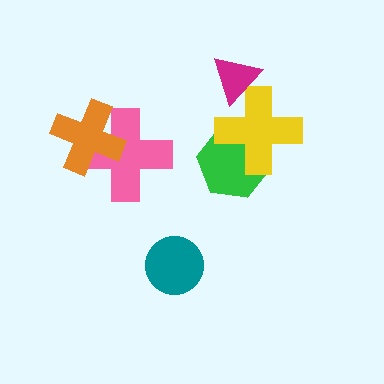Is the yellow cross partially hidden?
Yes, it is partially covered by another shape.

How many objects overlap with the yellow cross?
2 objects overlap with the yellow cross.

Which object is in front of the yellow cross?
The magenta triangle is in front of the yellow cross.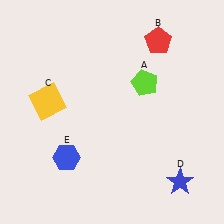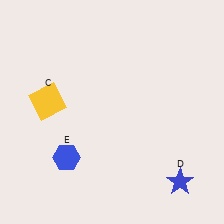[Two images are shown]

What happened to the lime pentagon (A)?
The lime pentagon (A) was removed in Image 2. It was in the top-right area of Image 1.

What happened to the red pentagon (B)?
The red pentagon (B) was removed in Image 2. It was in the top-right area of Image 1.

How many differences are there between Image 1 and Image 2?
There are 2 differences between the two images.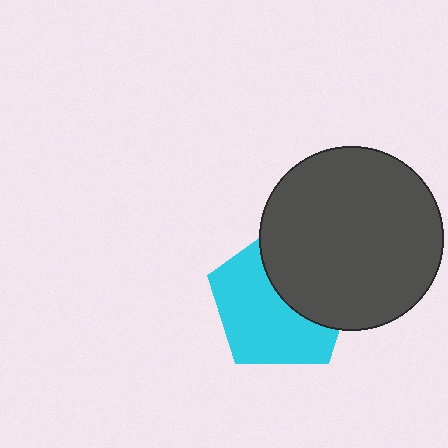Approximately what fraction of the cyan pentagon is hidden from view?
Roughly 42% of the cyan pentagon is hidden behind the dark gray circle.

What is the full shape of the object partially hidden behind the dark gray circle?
The partially hidden object is a cyan pentagon.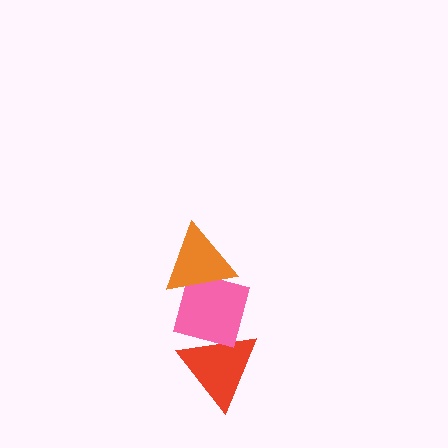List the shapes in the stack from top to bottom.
From top to bottom: the orange triangle, the pink square, the red triangle.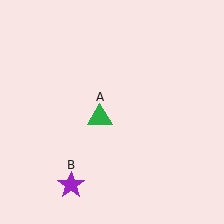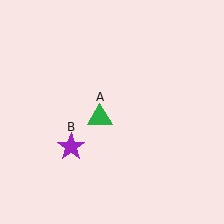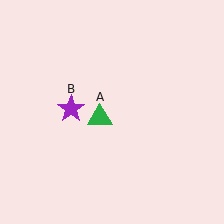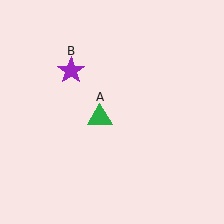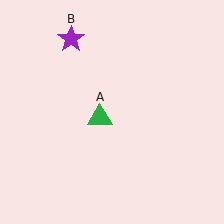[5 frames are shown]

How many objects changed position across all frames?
1 object changed position: purple star (object B).